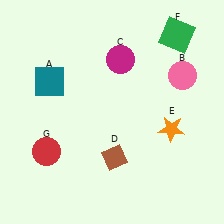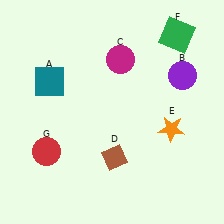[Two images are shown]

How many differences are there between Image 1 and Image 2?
There is 1 difference between the two images.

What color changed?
The circle (B) changed from pink in Image 1 to purple in Image 2.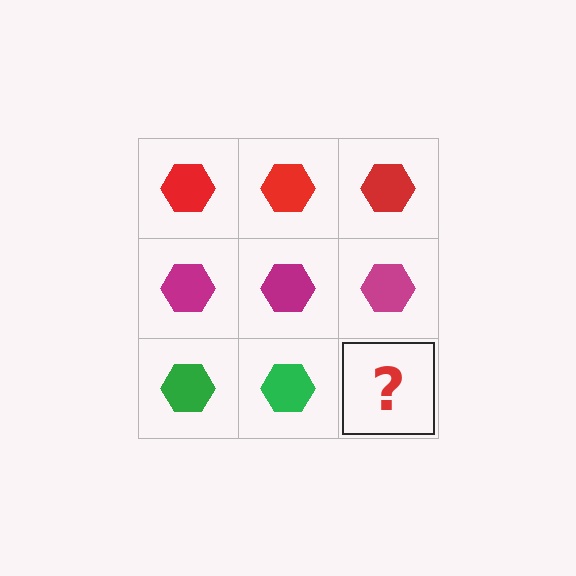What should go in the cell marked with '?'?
The missing cell should contain a green hexagon.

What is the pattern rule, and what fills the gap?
The rule is that each row has a consistent color. The gap should be filled with a green hexagon.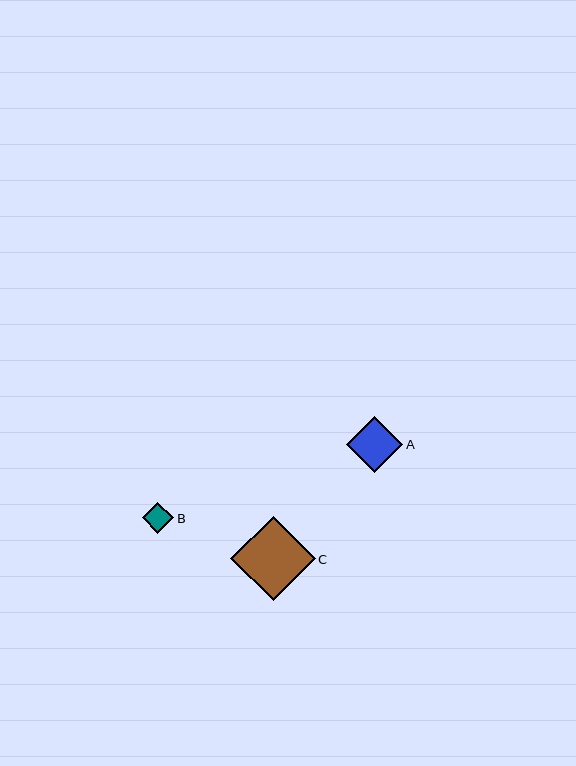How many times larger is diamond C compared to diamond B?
Diamond C is approximately 2.7 times the size of diamond B.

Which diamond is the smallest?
Diamond B is the smallest with a size of approximately 31 pixels.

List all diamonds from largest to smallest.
From largest to smallest: C, A, B.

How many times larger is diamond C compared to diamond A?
Diamond C is approximately 1.5 times the size of diamond A.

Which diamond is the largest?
Diamond C is the largest with a size of approximately 84 pixels.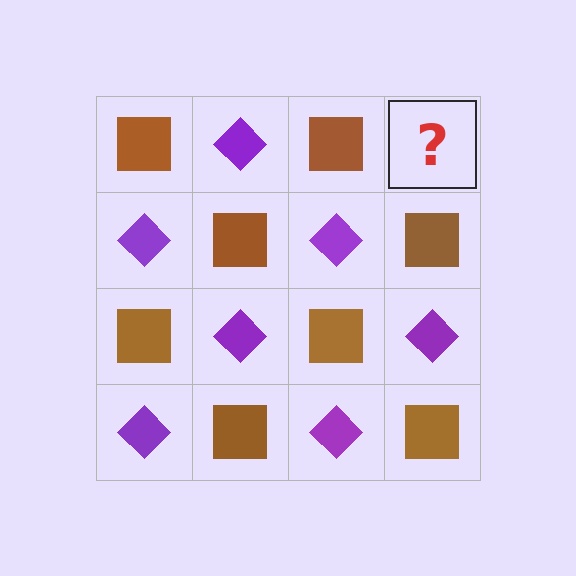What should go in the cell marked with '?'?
The missing cell should contain a purple diamond.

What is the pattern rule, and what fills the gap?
The rule is that it alternates brown square and purple diamond in a checkerboard pattern. The gap should be filled with a purple diamond.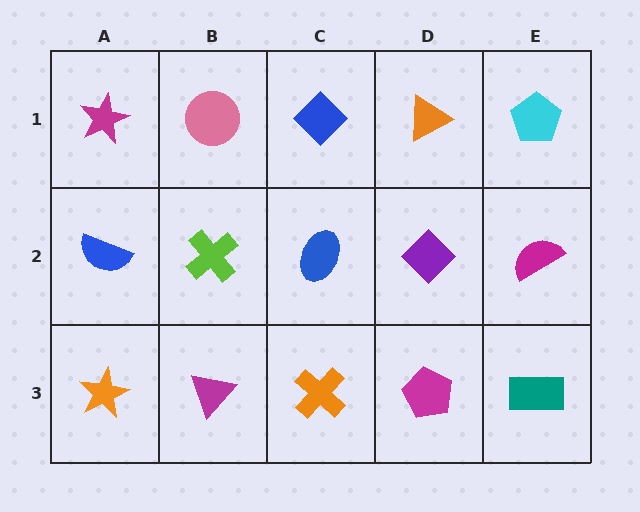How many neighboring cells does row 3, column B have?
3.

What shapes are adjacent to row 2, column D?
An orange triangle (row 1, column D), a magenta pentagon (row 3, column D), a blue ellipse (row 2, column C), a magenta semicircle (row 2, column E).